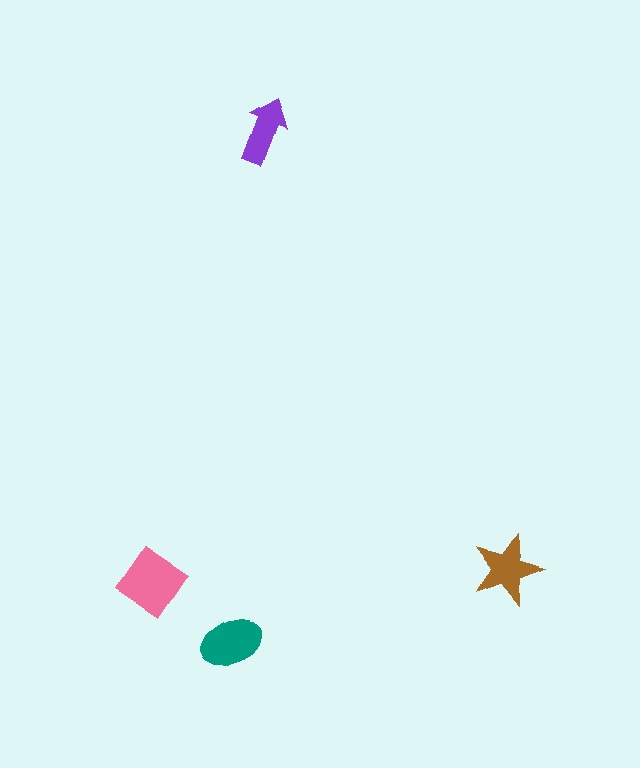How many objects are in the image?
There are 4 objects in the image.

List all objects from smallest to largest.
The purple arrow, the brown star, the teal ellipse, the pink diamond.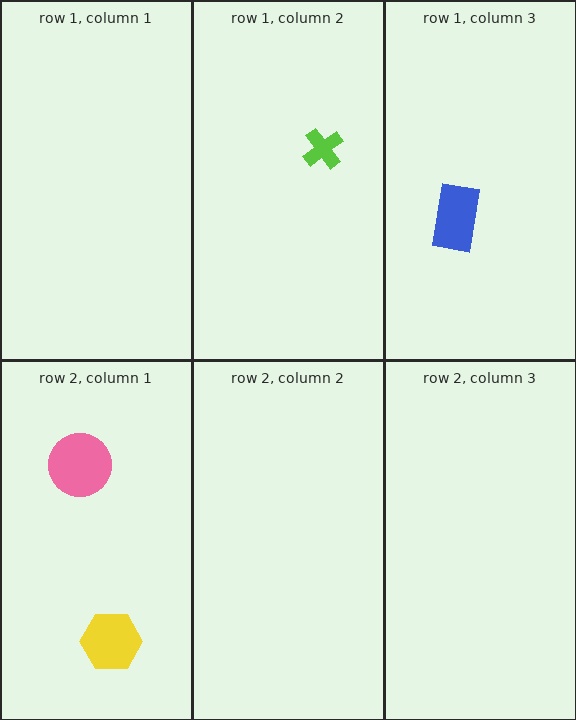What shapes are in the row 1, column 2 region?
The lime cross.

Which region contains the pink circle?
The row 2, column 1 region.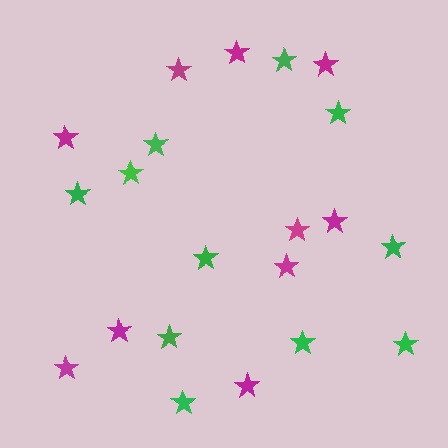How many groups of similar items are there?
There are 2 groups: one group of magenta stars (10) and one group of green stars (11).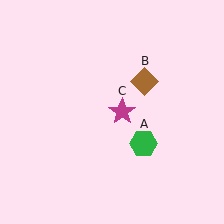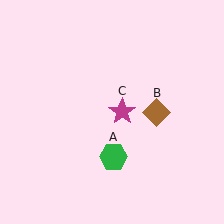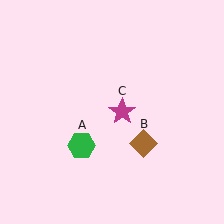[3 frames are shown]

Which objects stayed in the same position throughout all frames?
Magenta star (object C) remained stationary.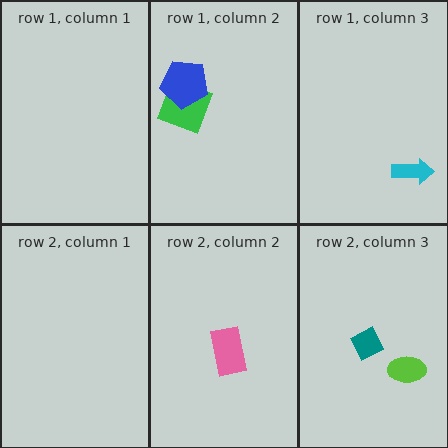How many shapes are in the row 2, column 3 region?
2.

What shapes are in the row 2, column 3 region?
The teal diamond, the lime ellipse.